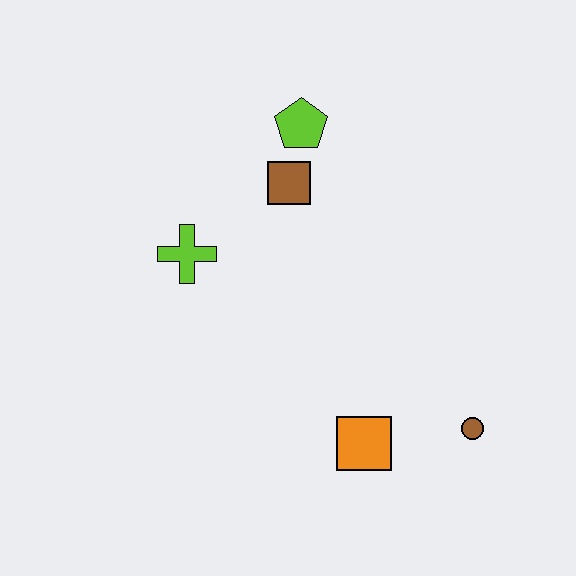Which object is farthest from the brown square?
The brown circle is farthest from the brown square.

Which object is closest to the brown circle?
The orange square is closest to the brown circle.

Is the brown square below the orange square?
No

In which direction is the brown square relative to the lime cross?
The brown square is to the right of the lime cross.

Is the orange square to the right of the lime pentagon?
Yes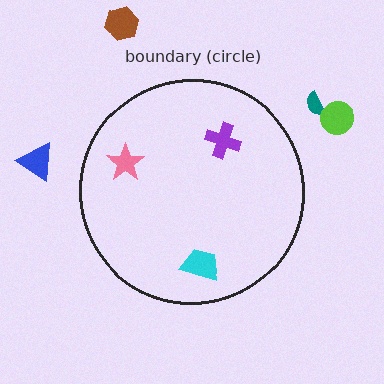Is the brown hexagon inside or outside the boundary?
Outside.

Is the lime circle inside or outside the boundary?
Outside.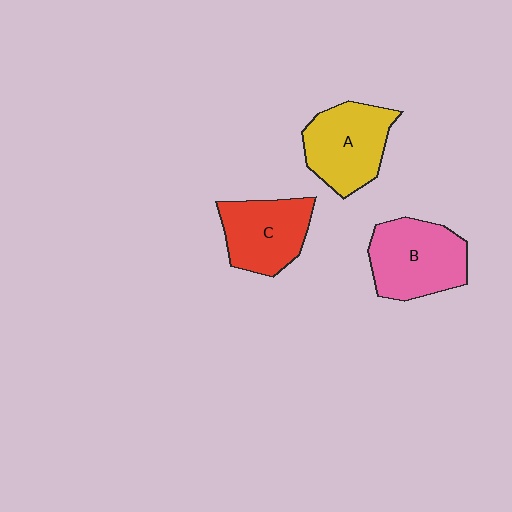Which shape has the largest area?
Shape B (pink).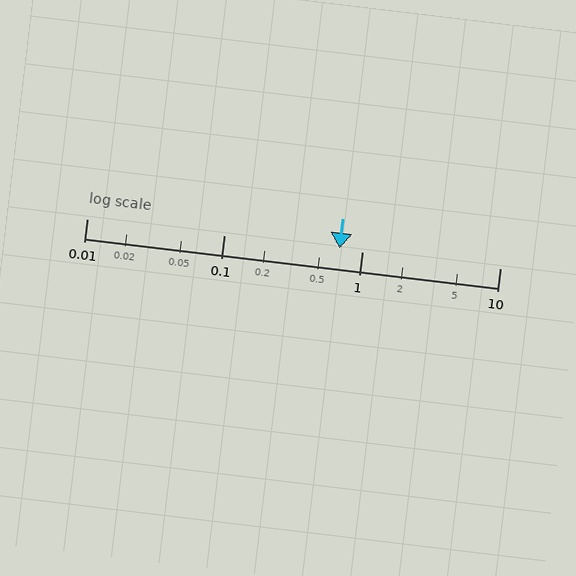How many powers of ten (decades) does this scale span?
The scale spans 3 decades, from 0.01 to 10.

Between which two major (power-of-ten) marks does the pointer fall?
The pointer is between 0.1 and 1.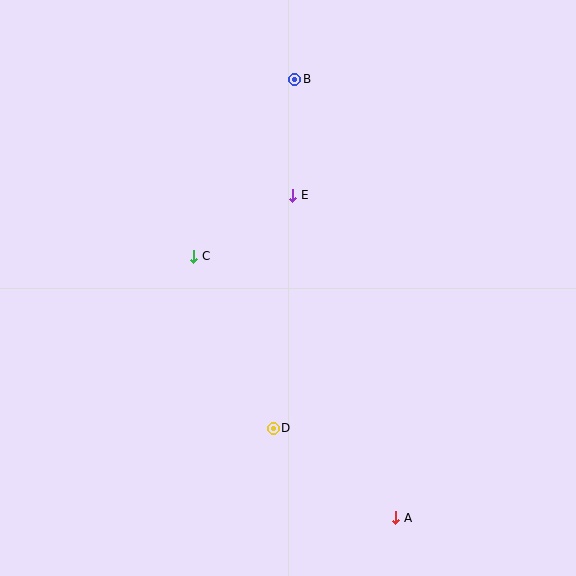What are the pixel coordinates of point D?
Point D is at (273, 428).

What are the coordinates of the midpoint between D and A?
The midpoint between D and A is at (334, 473).